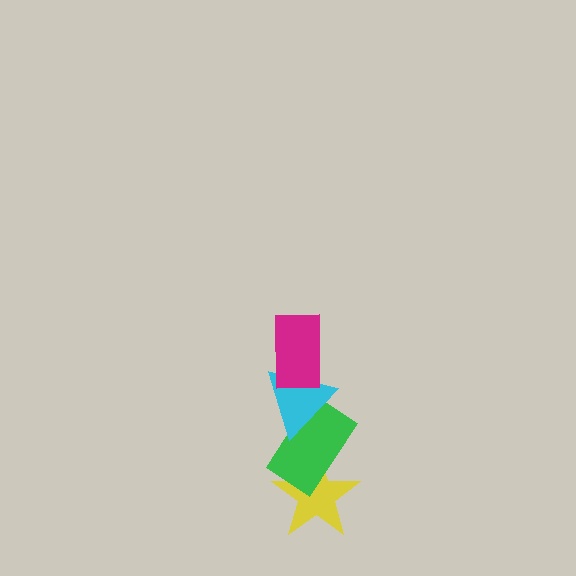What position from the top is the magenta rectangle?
The magenta rectangle is 1st from the top.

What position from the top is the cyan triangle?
The cyan triangle is 2nd from the top.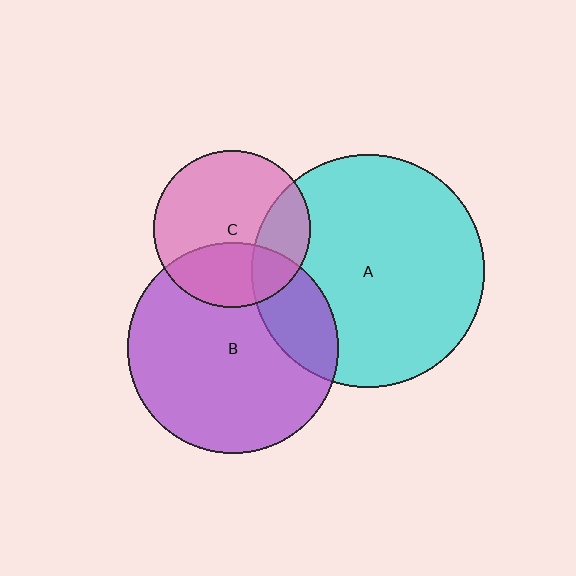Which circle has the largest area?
Circle A (cyan).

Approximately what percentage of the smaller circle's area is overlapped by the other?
Approximately 25%.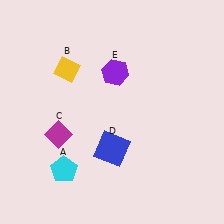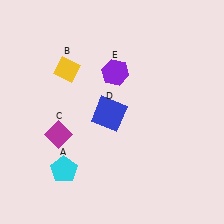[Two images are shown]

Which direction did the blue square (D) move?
The blue square (D) moved up.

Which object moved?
The blue square (D) moved up.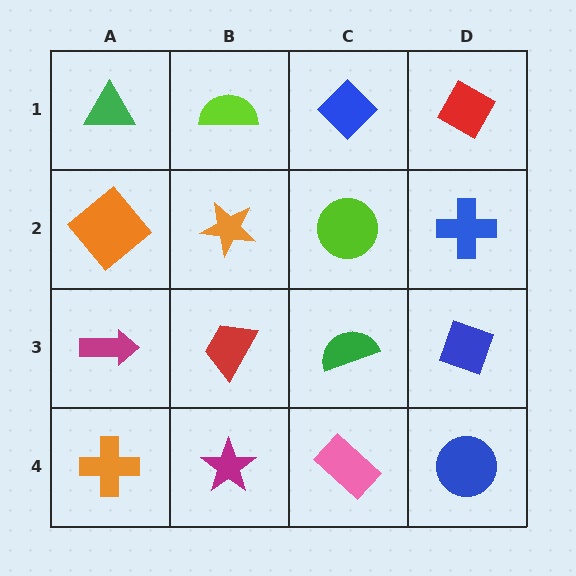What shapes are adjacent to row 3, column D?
A blue cross (row 2, column D), a blue circle (row 4, column D), a green semicircle (row 3, column C).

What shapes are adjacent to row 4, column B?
A red trapezoid (row 3, column B), an orange cross (row 4, column A), a pink rectangle (row 4, column C).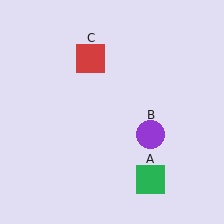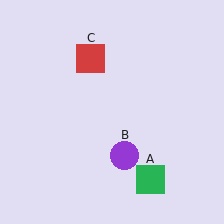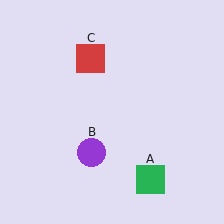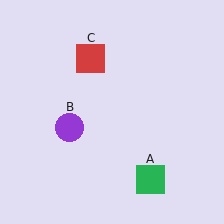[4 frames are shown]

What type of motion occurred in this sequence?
The purple circle (object B) rotated clockwise around the center of the scene.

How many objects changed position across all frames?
1 object changed position: purple circle (object B).